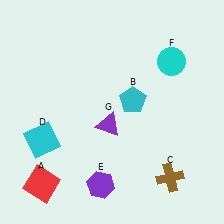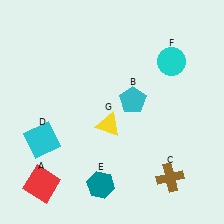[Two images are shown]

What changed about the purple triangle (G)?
In Image 1, G is purple. In Image 2, it changed to yellow.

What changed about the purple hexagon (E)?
In Image 1, E is purple. In Image 2, it changed to teal.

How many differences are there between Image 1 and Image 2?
There are 2 differences between the two images.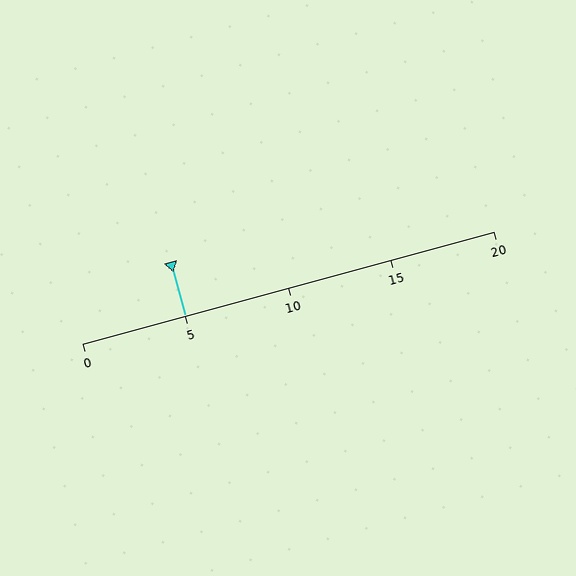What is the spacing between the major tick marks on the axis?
The major ticks are spaced 5 apart.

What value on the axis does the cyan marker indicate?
The marker indicates approximately 5.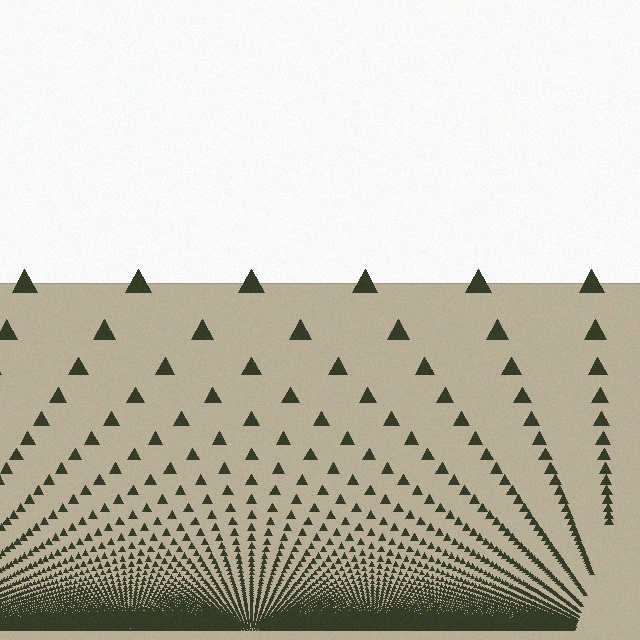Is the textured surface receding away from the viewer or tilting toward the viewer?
The surface appears to tilt toward the viewer. Texture elements get larger and sparser toward the top.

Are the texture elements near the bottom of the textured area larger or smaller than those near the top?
Smaller. The gradient is inverted — elements near the bottom are smaller and denser.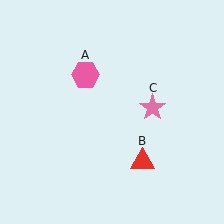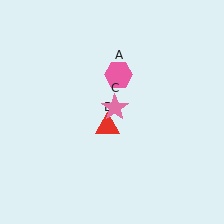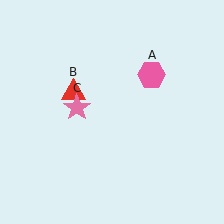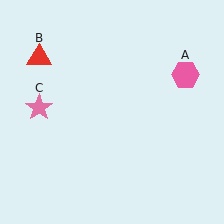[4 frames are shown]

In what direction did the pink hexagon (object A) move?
The pink hexagon (object A) moved right.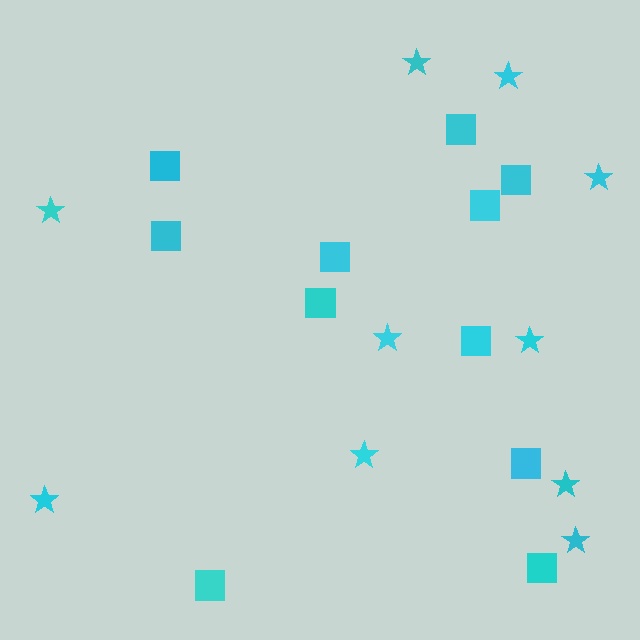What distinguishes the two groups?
There are 2 groups: one group of squares (11) and one group of stars (10).